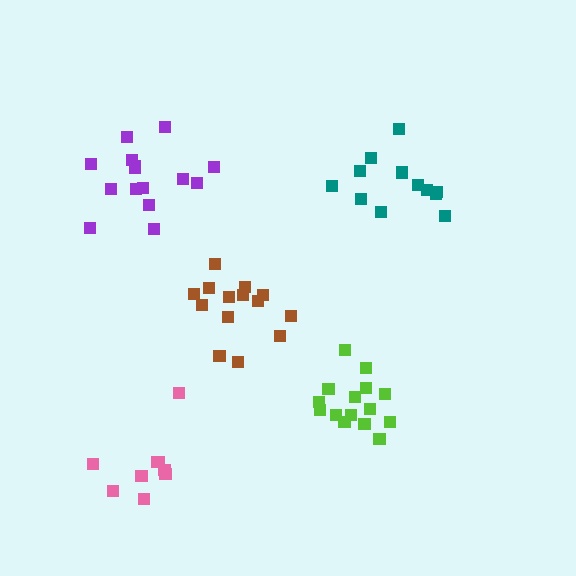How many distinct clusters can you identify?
There are 5 distinct clusters.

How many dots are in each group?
Group 1: 14 dots, Group 2: 12 dots, Group 3: 15 dots, Group 4: 15 dots, Group 5: 9 dots (65 total).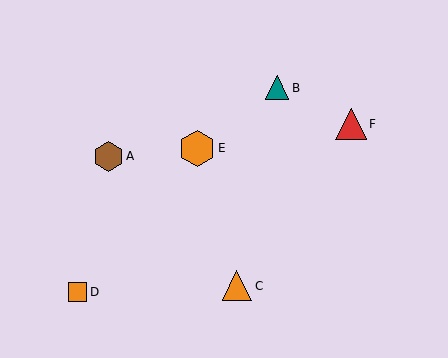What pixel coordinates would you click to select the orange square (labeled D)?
Click at (77, 292) to select the orange square D.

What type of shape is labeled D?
Shape D is an orange square.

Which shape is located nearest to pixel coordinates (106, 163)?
The brown hexagon (labeled A) at (109, 156) is nearest to that location.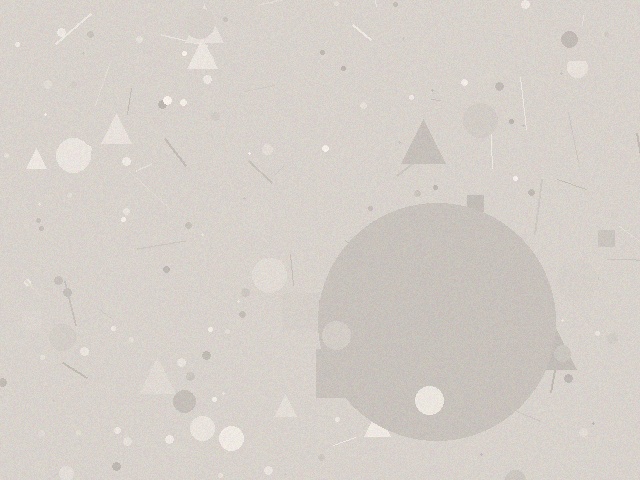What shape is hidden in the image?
A circle is hidden in the image.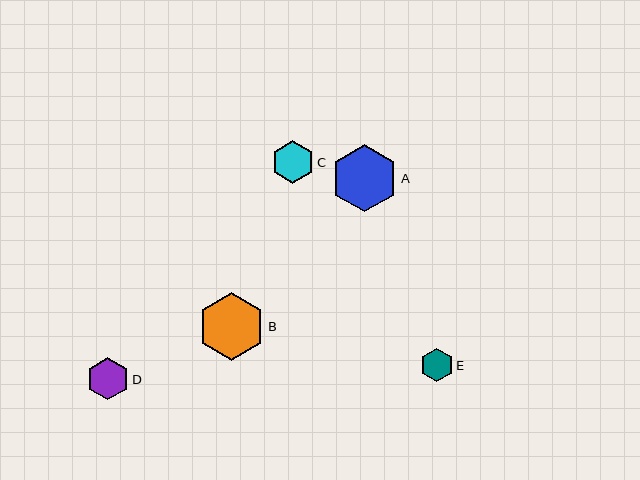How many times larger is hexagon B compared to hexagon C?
Hexagon B is approximately 1.6 times the size of hexagon C.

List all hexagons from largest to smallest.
From largest to smallest: A, B, C, D, E.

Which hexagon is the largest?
Hexagon A is the largest with a size of approximately 68 pixels.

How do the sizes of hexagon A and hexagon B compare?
Hexagon A and hexagon B are approximately the same size.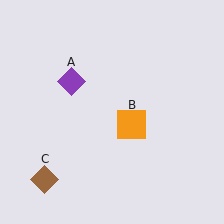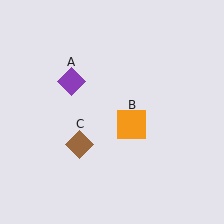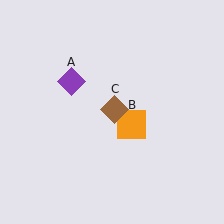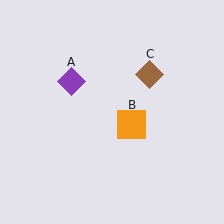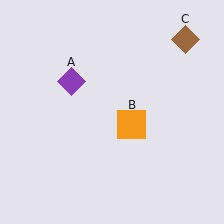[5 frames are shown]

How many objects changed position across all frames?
1 object changed position: brown diamond (object C).